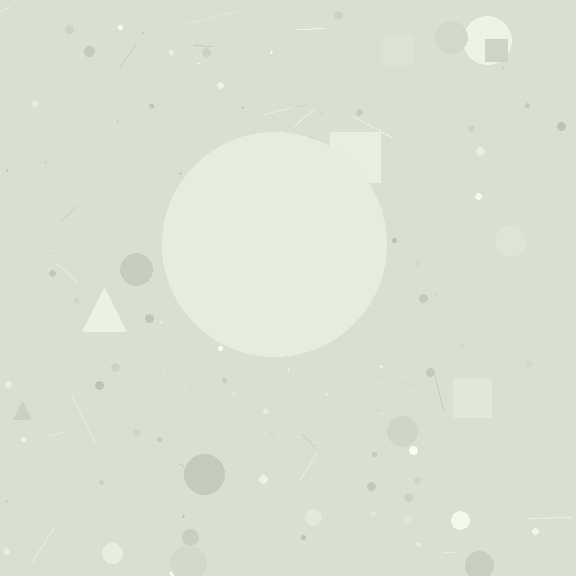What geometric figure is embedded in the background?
A circle is embedded in the background.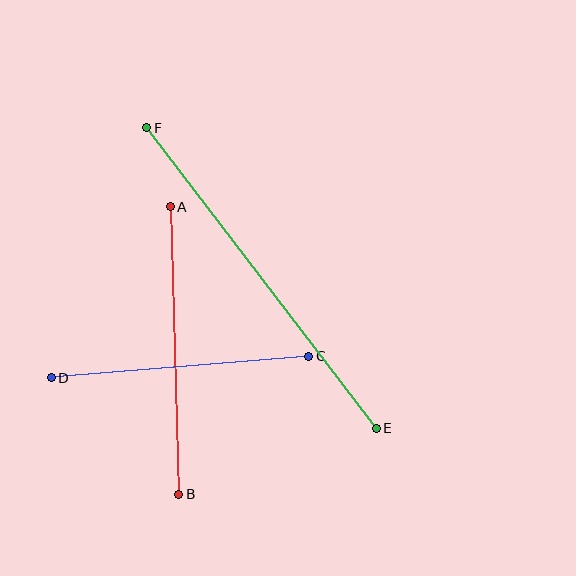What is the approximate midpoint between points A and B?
The midpoint is at approximately (174, 350) pixels.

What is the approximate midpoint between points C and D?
The midpoint is at approximately (180, 367) pixels.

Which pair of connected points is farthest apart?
Points E and F are farthest apart.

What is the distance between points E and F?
The distance is approximately 378 pixels.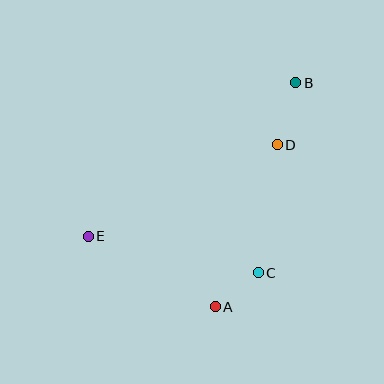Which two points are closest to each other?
Points A and C are closest to each other.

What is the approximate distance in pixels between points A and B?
The distance between A and B is approximately 238 pixels.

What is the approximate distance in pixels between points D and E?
The distance between D and E is approximately 210 pixels.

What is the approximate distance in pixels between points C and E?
The distance between C and E is approximately 174 pixels.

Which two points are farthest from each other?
Points B and E are farthest from each other.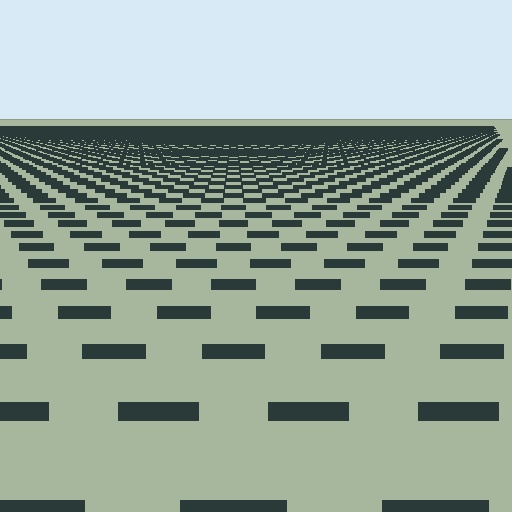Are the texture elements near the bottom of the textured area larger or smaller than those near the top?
Larger. Near the bottom, elements are closer to the viewer and appear at a bigger on-screen size.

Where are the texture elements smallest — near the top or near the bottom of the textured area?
Near the top.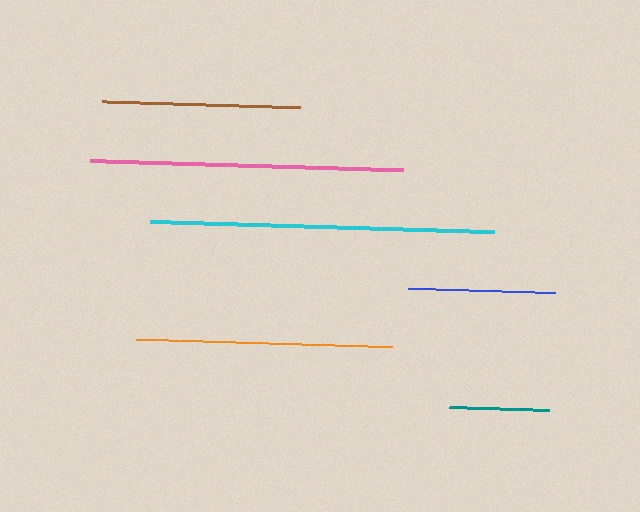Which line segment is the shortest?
The teal line is the shortest at approximately 101 pixels.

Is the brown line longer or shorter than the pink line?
The pink line is longer than the brown line.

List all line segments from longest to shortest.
From longest to shortest: cyan, pink, orange, brown, blue, teal.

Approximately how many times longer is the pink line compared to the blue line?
The pink line is approximately 2.1 times the length of the blue line.